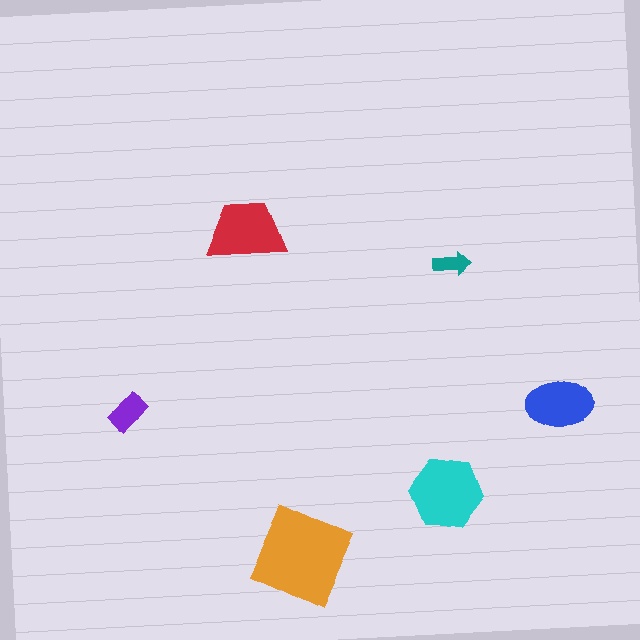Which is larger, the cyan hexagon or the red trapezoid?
The cyan hexagon.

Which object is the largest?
The orange diamond.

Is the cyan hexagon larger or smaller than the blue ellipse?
Larger.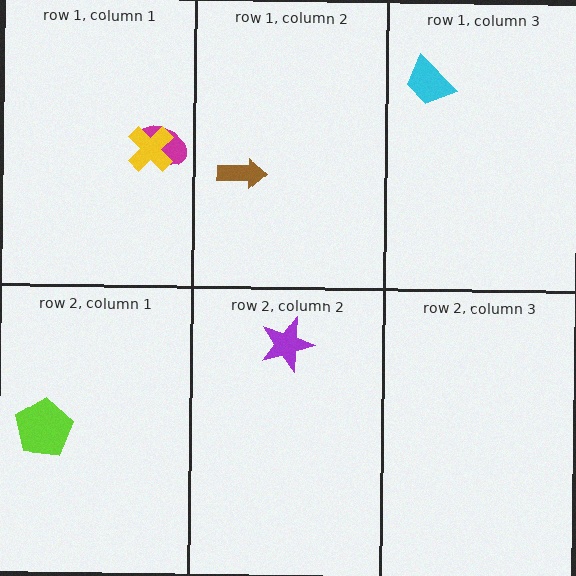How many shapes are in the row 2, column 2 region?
1.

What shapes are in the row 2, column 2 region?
The purple star.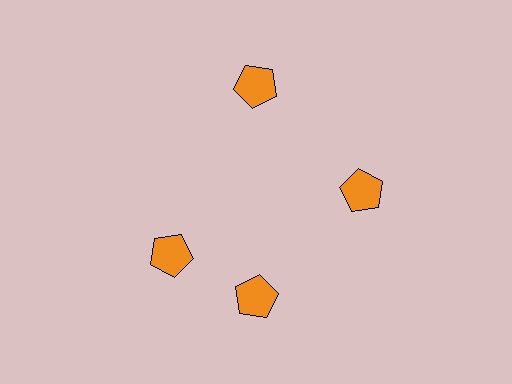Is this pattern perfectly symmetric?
No. The 4 orange pentagons are arranged in a ring, but one element near the 9 o'clock position is rotated out of alignment along the ring, breaking the 4-fold rotational symmetry.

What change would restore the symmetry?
The symmetry would be restored by rotating it back into even spacing with its neighbors so that all 4 pentagons sit at equal angles and equal distance from the center.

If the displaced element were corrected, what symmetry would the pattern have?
It would have 4-fold rotational symmetry — the pattern would map onto itself every 90 degrees.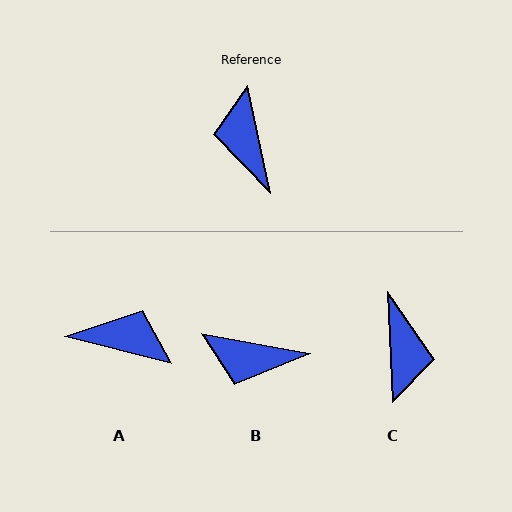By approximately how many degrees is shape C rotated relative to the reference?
Approximately 171 degrees counter-clockwise.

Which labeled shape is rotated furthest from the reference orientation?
C, about 171 degrees away.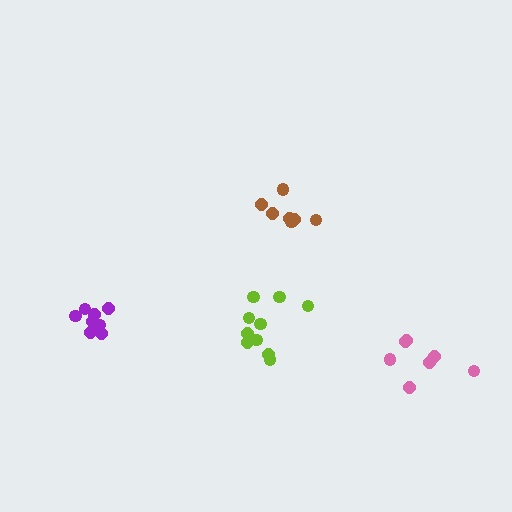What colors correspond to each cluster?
The clusters are colored: brown, lime, pink, purple.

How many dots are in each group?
Group 1: 7 dots, Group 2: 10 dots, Group 3: 7 dots, Group 4: 8 dots (32 total).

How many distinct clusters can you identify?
There are 4 distinct clusters.